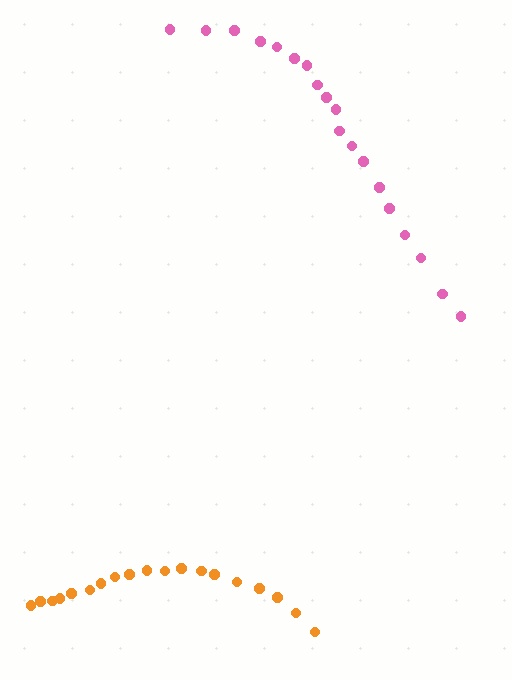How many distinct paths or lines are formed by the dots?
There are 2 distinct paths.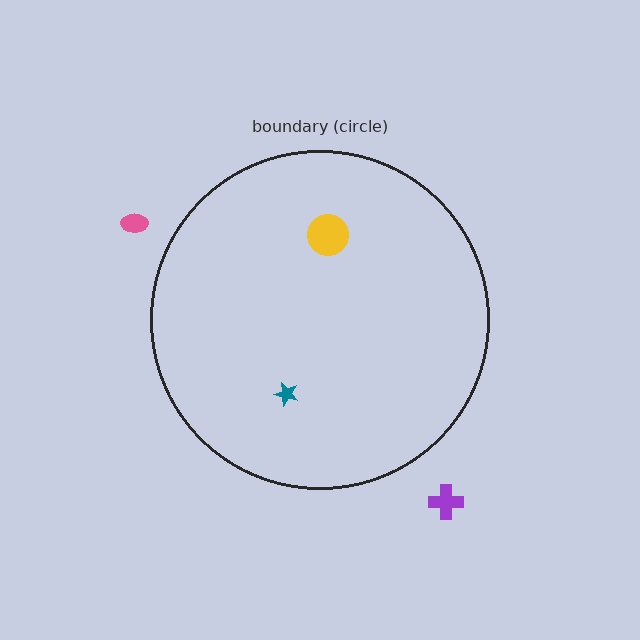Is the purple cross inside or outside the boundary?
Outside.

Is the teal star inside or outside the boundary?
Inside.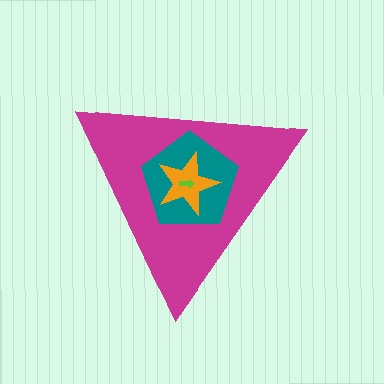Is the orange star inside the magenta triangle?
Yes.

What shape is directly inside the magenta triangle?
The teal pentagon.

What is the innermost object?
The lime arrow.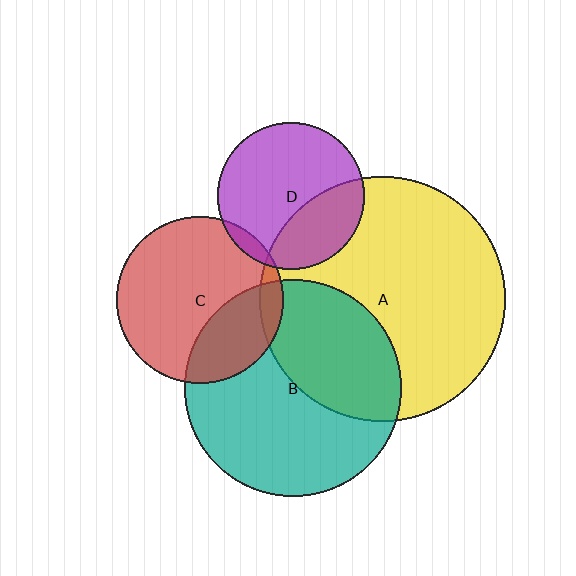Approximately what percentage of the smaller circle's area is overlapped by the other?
Approximately 30%.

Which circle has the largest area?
Circle A (yellow).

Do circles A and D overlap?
Yes.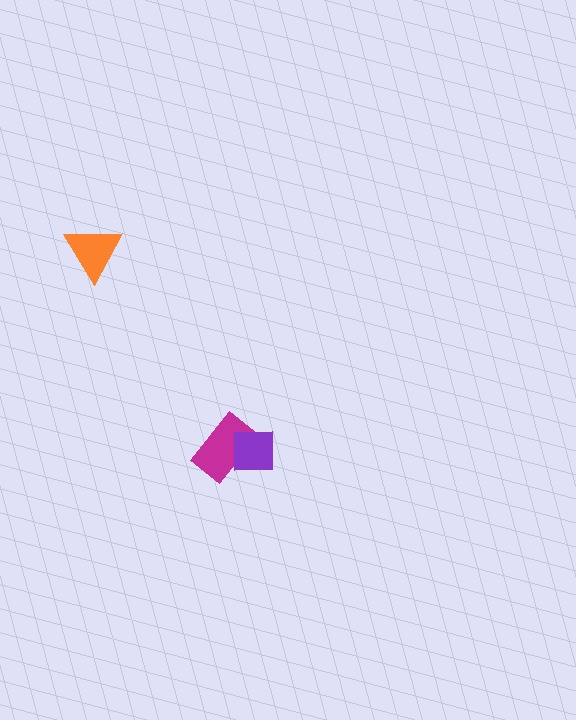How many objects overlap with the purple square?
1 object overlaps with the purple square.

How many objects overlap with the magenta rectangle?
1 object overlaps with the magenta rectangle.